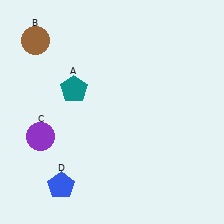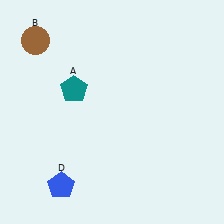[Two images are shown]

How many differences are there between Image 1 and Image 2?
There is 1 difference between the two images.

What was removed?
The purple circle (C) was removed in Image 2.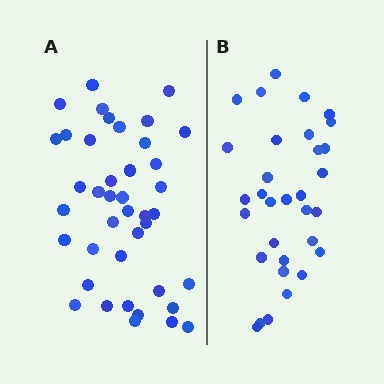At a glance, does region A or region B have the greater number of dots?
Region A (the left region) has more dots.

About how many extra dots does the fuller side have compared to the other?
Region A has roughly 8 or so more dots than region B.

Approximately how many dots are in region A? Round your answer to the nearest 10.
About 40 dots. (The exact count is 41, which rounds to 40.)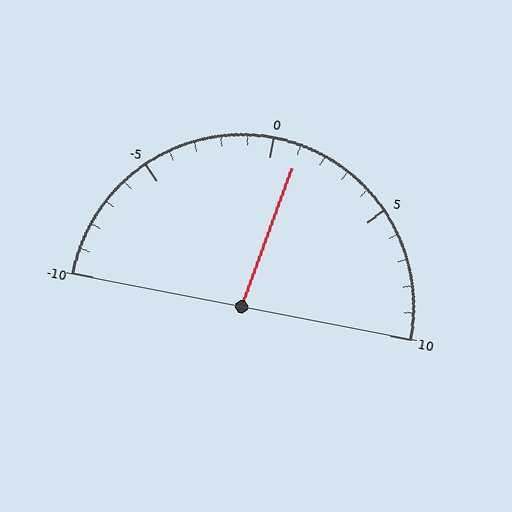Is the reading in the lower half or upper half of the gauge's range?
The reading is in the upper half of the range (-10 to 10).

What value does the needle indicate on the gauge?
The needle indicates approximately 1.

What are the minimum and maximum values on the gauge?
The gauge ranges from -10 to 10.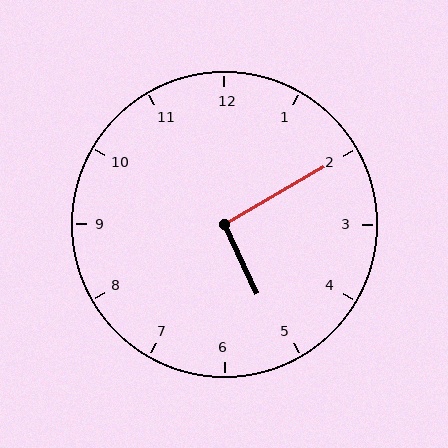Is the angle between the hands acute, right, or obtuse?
It is right.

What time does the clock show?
5:10.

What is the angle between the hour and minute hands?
Approximately 95 degrees.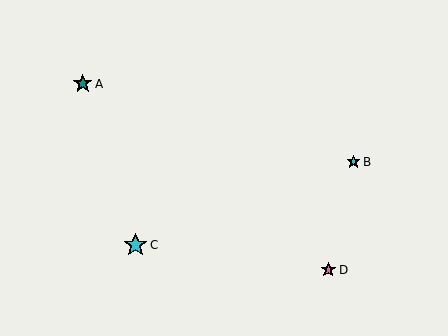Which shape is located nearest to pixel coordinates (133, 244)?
The cyan star (labeled C) at (136, 245) is nearest to that location.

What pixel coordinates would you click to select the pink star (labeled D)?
Click at (328, 270) to select the pink star D.